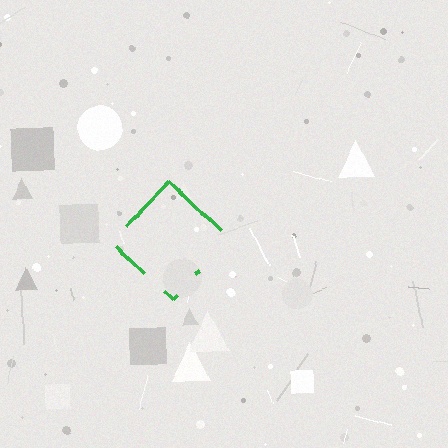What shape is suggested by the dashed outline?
The dashed outline suggests a diamond.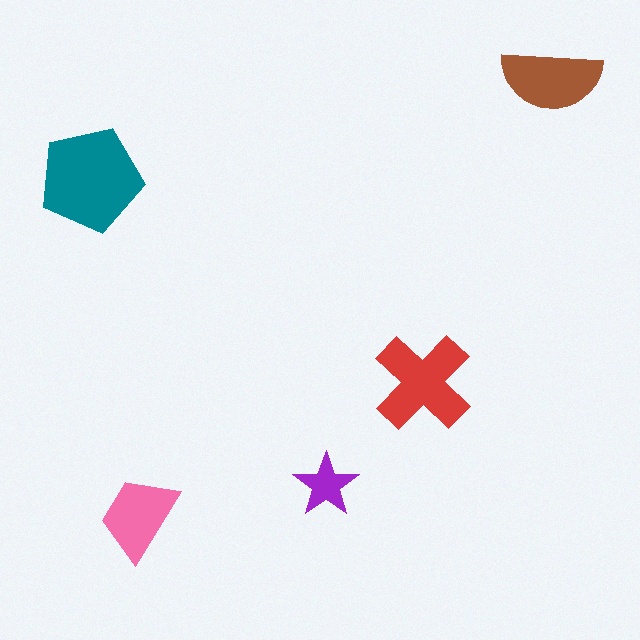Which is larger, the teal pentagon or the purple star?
The teal pentagon.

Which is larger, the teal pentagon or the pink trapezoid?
The teal pentagon.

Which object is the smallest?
The purple star.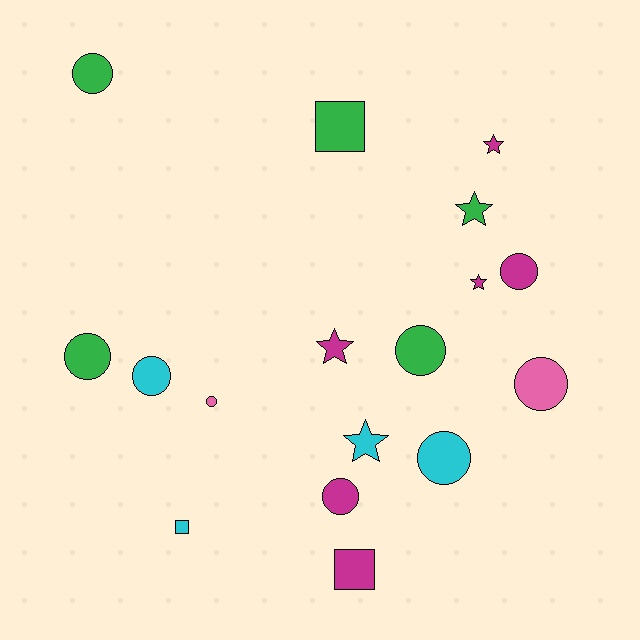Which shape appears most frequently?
Circle, with 9 objects.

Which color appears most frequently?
Magenta, with 6 objects.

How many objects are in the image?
There are 17 objects.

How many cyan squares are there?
There is 1 cyan square.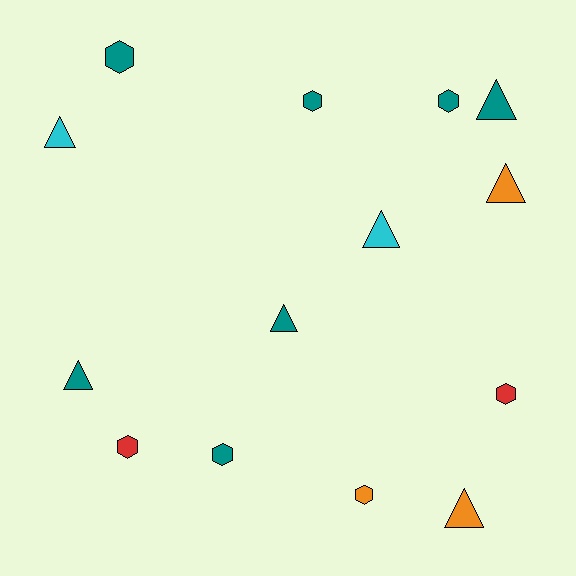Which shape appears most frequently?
Triangle, with 7 objects.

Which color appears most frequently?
Teal, with 7 objects.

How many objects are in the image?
There are 14 objects.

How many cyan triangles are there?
There are 2 cyan triangles.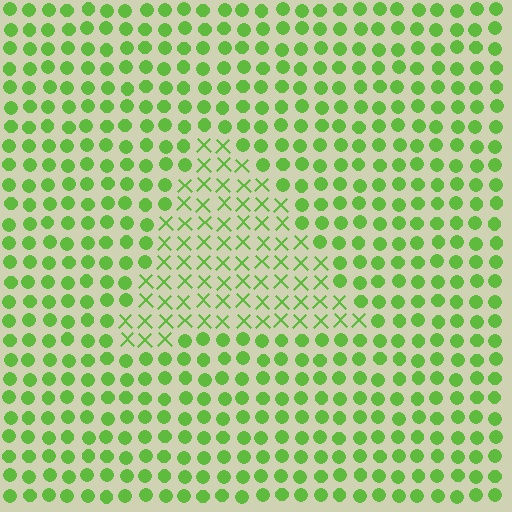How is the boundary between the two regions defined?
The boundary is defined by a change in element shape: X marks inside vs. circles outside. All elements share the same color and spacing.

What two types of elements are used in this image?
The image uses X marks inside the triangle region and circles outside it.